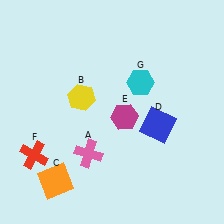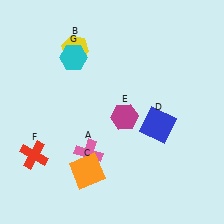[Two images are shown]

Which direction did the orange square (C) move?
The orange square (C) moved right.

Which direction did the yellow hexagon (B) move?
The yellow hexagon (B) moved up.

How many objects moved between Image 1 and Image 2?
3 objects moved between the two images.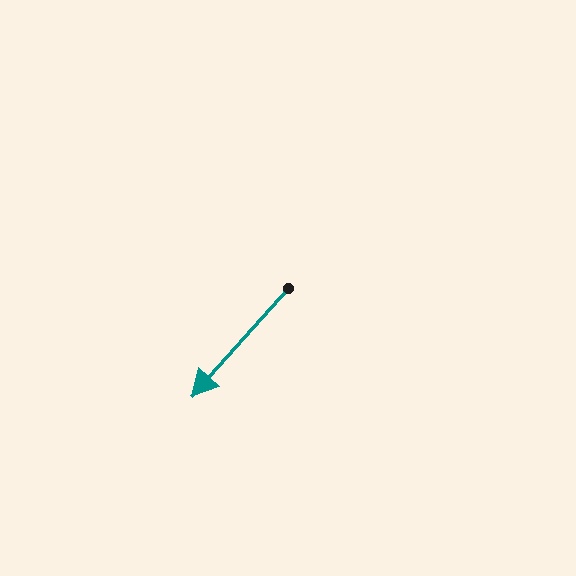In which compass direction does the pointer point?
Southwest.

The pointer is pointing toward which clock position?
Roughly 7 o'clock.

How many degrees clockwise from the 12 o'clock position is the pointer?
Approximately 222 degrees.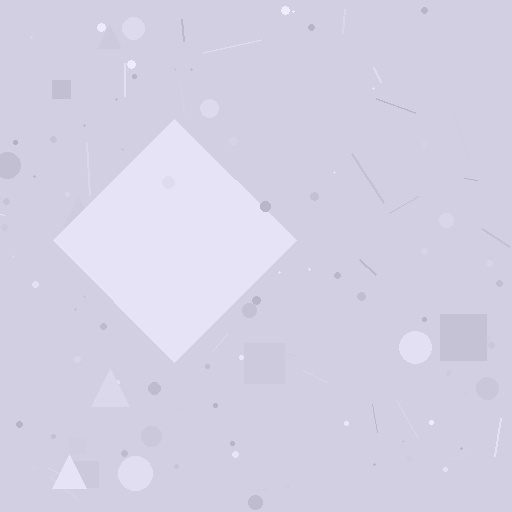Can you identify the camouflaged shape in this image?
The camouflaged shape is a diamond.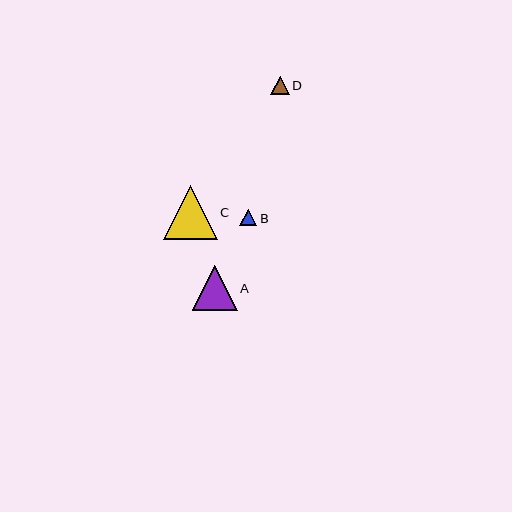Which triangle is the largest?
Triangle C is the largest with a size of approximately 54 pixels.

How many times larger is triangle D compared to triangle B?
Triangle D is approximately 1.1 times the size of triangle B.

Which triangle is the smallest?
Triangle B is the smallest with a size of approximately 17 pixels.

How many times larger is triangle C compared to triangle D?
Triangle C is approximately 2.9 times the size of triangle D.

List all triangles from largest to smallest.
From largest to smallest: C, A, D, B.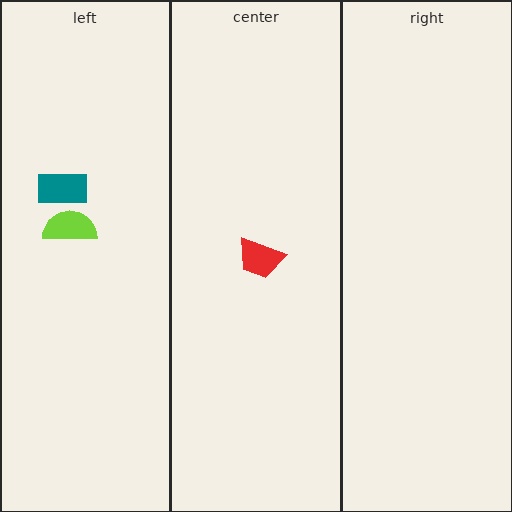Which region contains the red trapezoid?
The center region.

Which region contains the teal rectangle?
The left region.